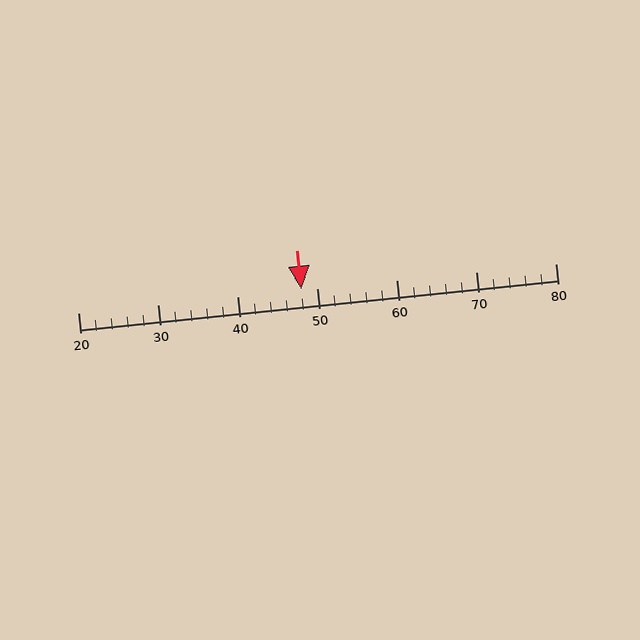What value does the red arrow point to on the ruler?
The red arrow points to approximately 48.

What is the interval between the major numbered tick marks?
The major tick marks are spaced 10 units apart.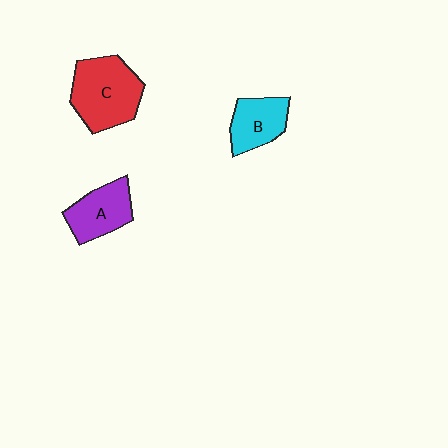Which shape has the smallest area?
Shape B (cyan).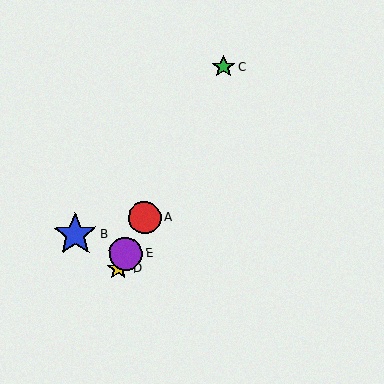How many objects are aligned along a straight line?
4 objects (A, C, D, E) are aligned along a straight line.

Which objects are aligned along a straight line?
Objects A, C, D, E are aligned along a straight line.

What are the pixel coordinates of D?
Object D is at (118, 268).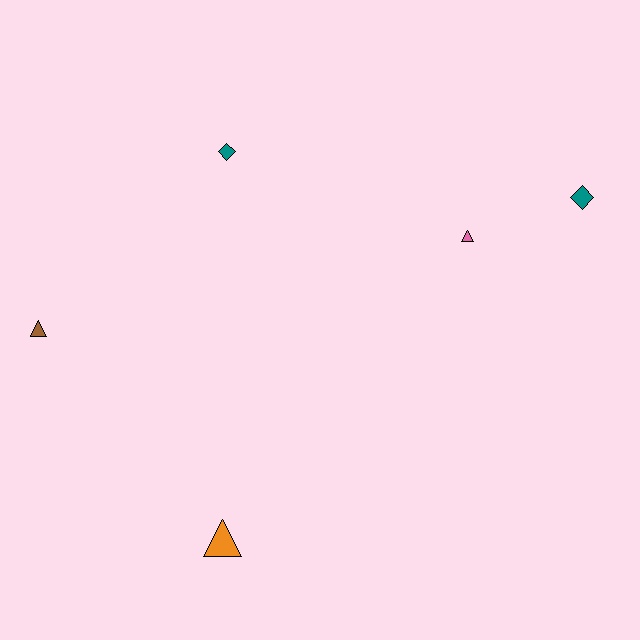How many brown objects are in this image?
There is 1 brown object.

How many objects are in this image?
There are 5 objects.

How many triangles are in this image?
There are 3 triangles.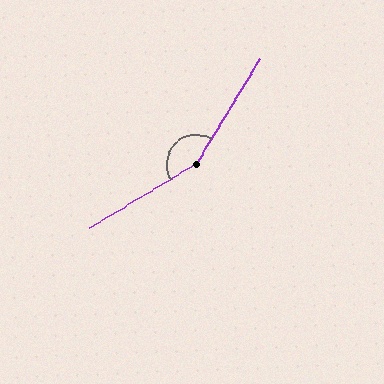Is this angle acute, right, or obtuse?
It is obtuse.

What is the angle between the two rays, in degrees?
Approximately 152 degrees.